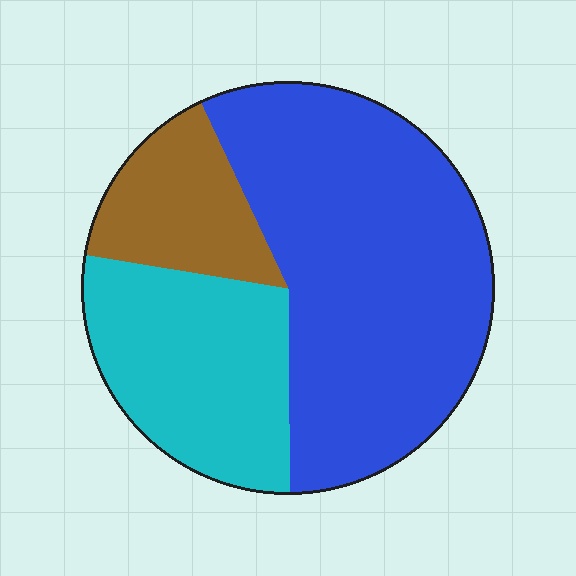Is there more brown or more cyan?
Cyan.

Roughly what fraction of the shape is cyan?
Cyan takes up about one quarter (1/4) of the shape.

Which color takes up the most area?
Blue, at roughly 55%.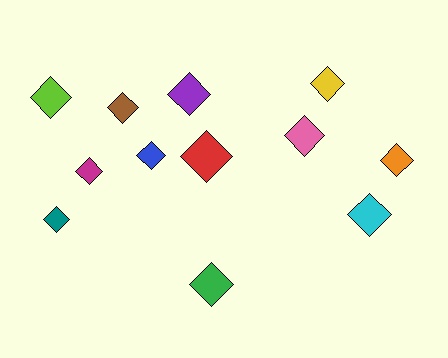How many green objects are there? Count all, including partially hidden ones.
There is 1 green object.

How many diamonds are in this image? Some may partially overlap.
There are 12 diamonds.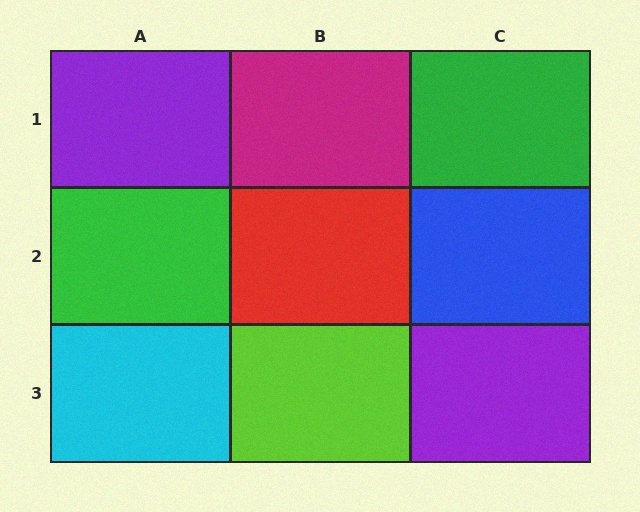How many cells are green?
2 cells are green.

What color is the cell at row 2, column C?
Blue.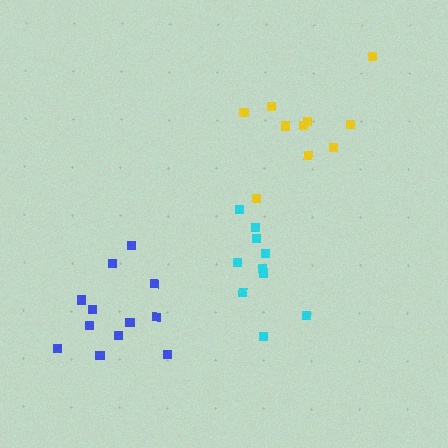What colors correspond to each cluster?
The clusters are colored: blue, yellow, cyan.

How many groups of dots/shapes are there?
There are 3 groups.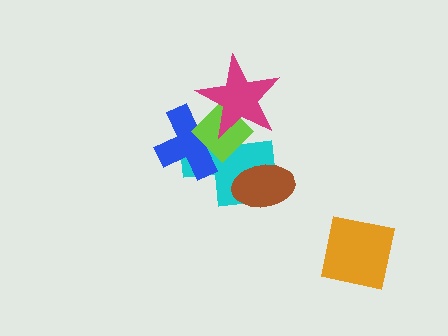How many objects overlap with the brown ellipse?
1 object overlaps with the brown ellipse.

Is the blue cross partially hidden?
Yes, it is partially covered by another shape.